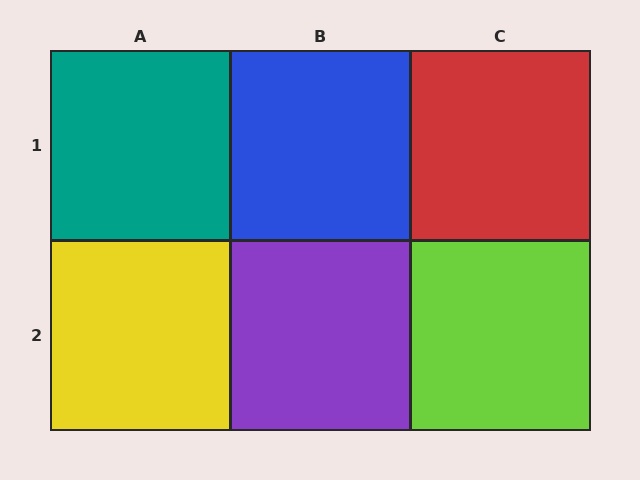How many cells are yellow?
1 cell is yellow.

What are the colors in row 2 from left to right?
Yellow, purple, lime.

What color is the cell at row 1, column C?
Red.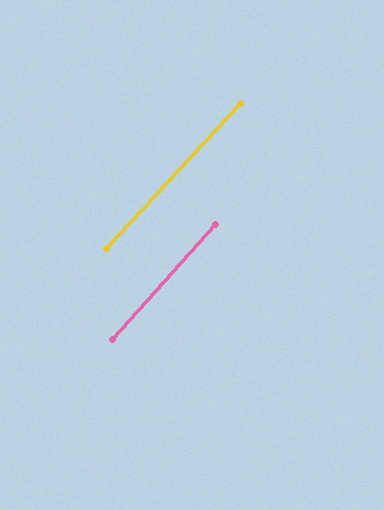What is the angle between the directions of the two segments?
Approximately 1 degree.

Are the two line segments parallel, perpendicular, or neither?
Parallel — their directions differ by only 0.7°.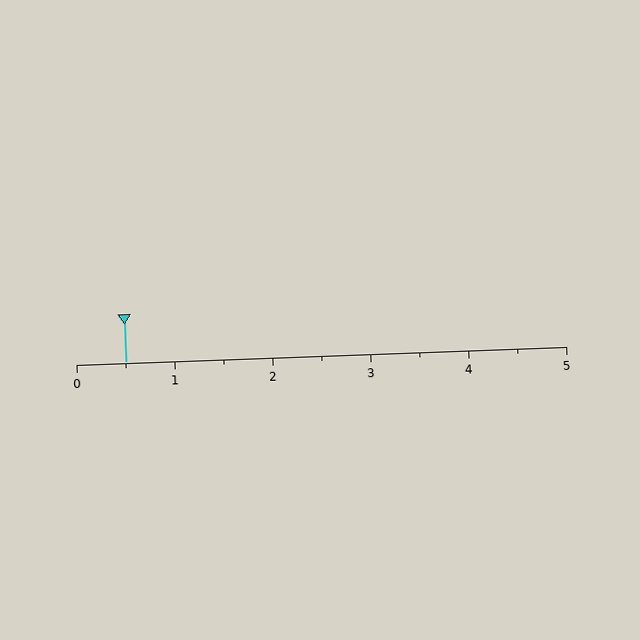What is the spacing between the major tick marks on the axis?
The major ticks are spaced 1 apart.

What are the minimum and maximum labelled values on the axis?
The axis runs from 0 to 5.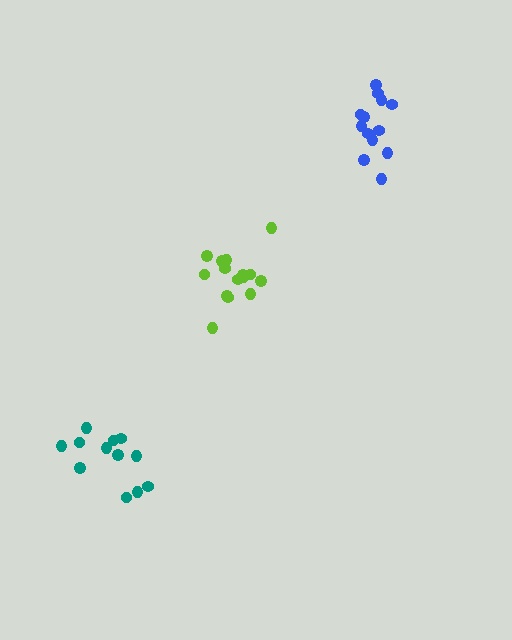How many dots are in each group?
Group 1: 13 dots, Group 2: 15 dots, Group 3: 12 dots (40 total).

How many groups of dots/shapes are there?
There are 3 groups.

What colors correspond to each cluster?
The clusters are colored: blue, lime, teal.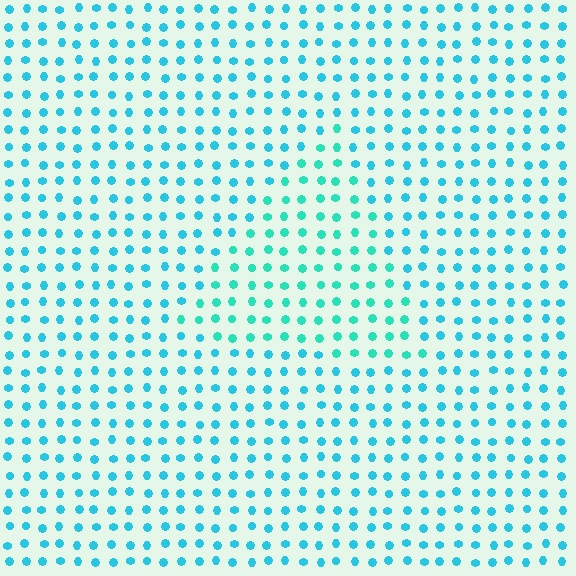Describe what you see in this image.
The image is filled with small cyan elements in a uniform arrangement. A triangle-shaped region is visible where the elements are tinted to a slightly different hue, forming a subtle color boundary.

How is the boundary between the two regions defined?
The boundary is defined purely by a slight shift in hue (about 22 degrees). Spacing, size, and orientation are identical on both sides.